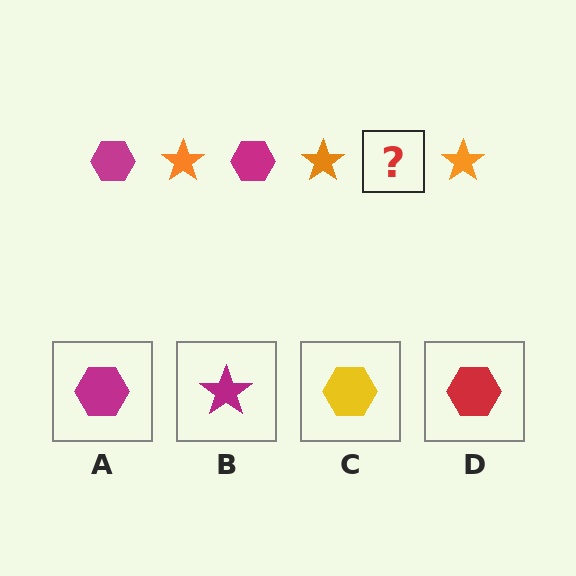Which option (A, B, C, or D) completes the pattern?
A.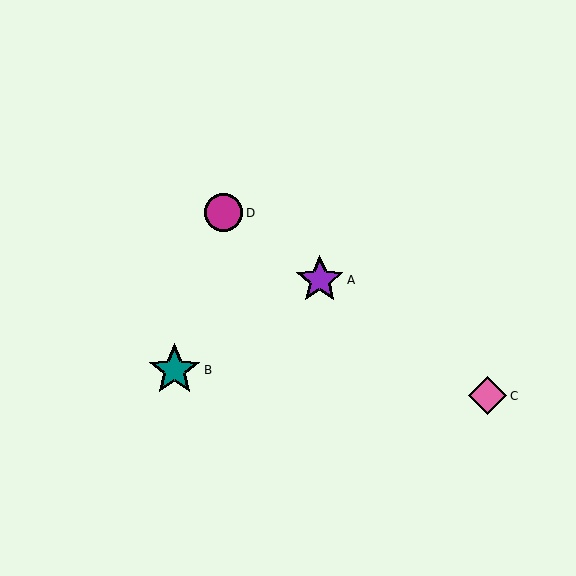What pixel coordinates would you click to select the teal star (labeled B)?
Click at (174, 370) to select the teal star B.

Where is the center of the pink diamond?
The center of the pink diamond is at (488, 396).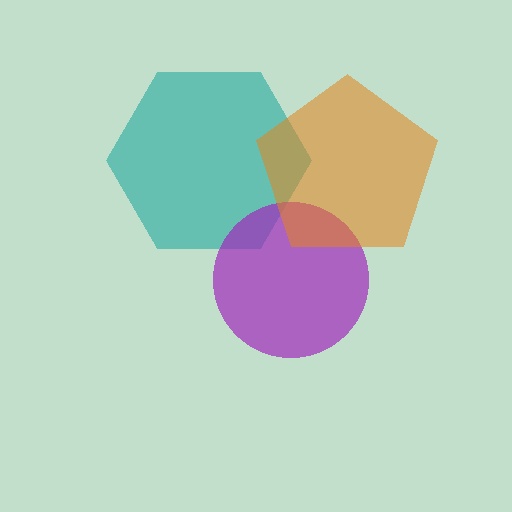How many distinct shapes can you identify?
There are 3 distinct shapes: a teal hexagon, a purple circle, an orange pentagon.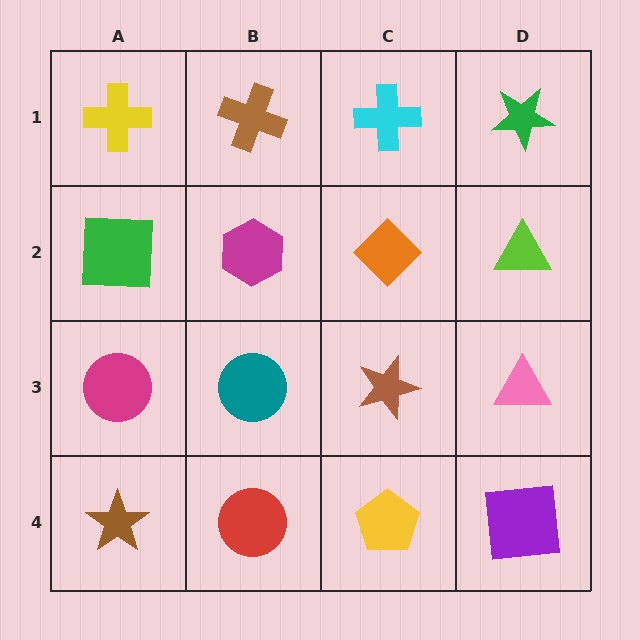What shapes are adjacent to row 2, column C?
A cyan cross (row 1, column C), a brown star (row 3, column C), a magenta hexagon (row 2, column B), a lime triangle (row 2, column D).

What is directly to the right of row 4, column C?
A purple square.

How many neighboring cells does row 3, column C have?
4.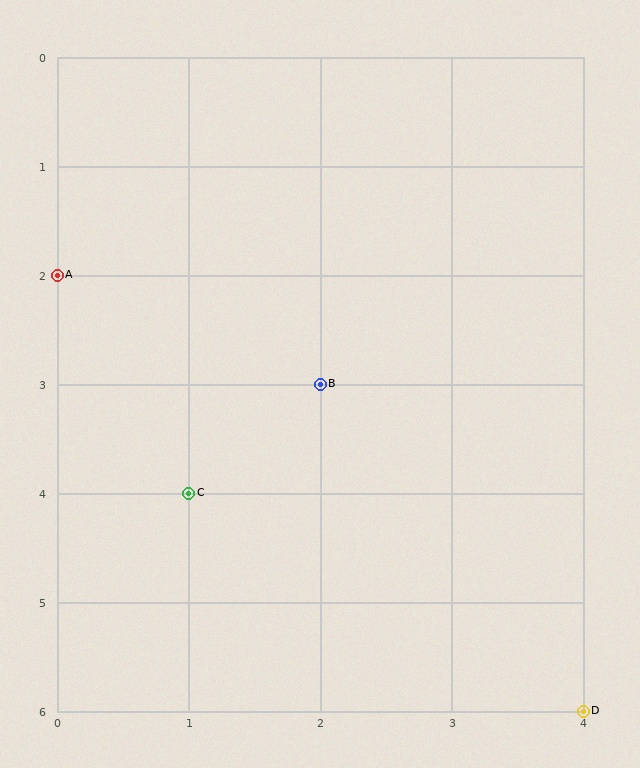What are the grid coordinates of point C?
Point C is at grid coordinates (1, 4).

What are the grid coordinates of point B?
Point B is at grid coordinates (2, 3).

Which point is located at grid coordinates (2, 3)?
Point B is at (2, 3).